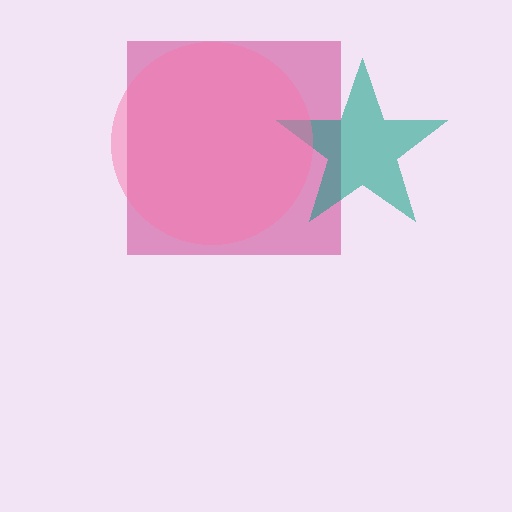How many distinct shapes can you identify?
There are 3 distinct shapes: a magenta square, a teal star, a pink circle.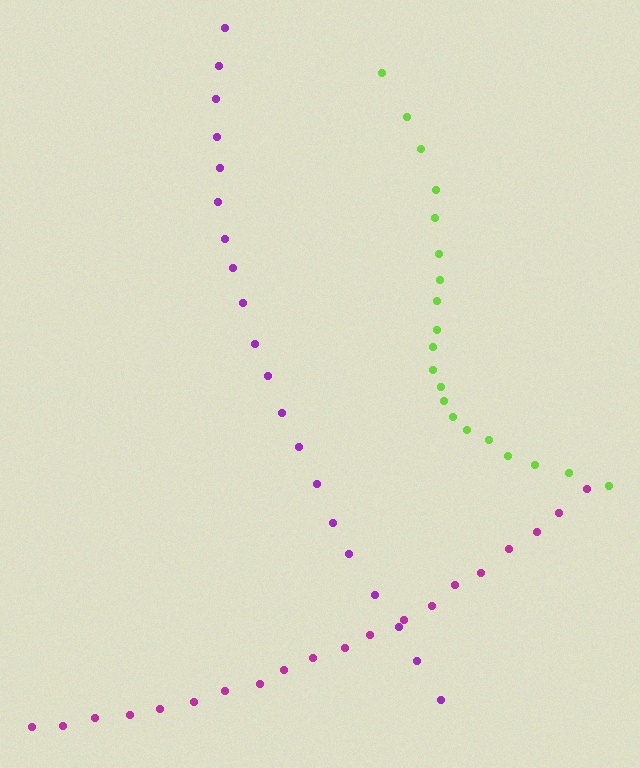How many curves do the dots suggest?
There are 3 distinct paths.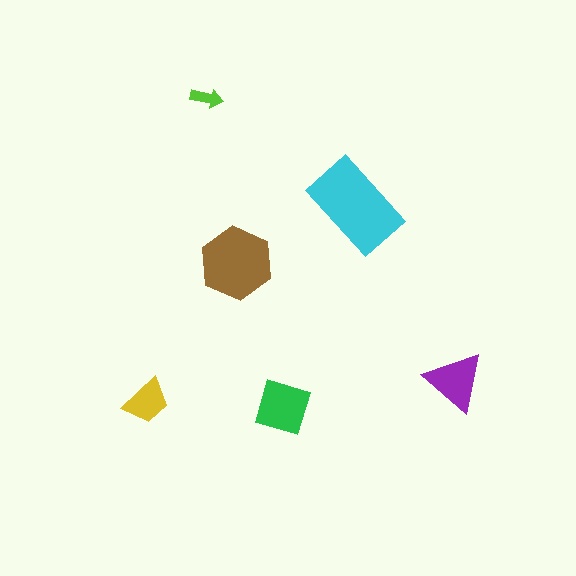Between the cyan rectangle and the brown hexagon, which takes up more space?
The cyan rectangle.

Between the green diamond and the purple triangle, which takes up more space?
The green diamond.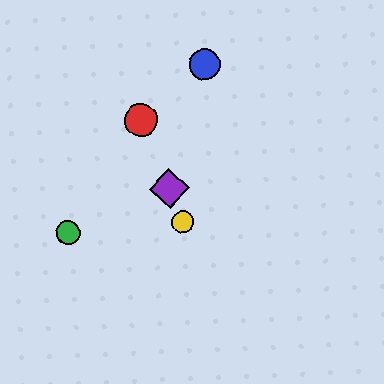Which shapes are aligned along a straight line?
The red circle, the yellow circle, the purple diamond are aligned along a straight line.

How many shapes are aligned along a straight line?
3 shapes (the red circle, the yellow circle, the purple diamond) are aligned along a straight line.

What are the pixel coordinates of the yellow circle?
The yellow circle is at (183, 222).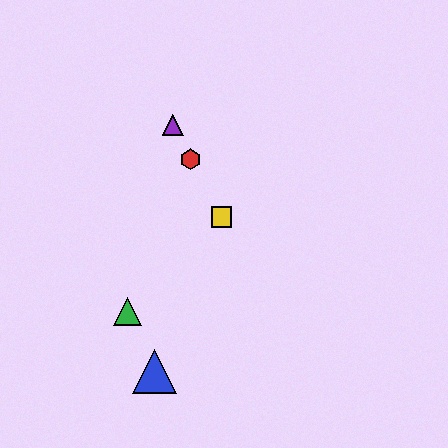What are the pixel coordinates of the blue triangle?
The blue triangle is at (155, 372).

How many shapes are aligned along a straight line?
3 shapes (the red hexagon, the yellow square, the purple triangle) are aligned along a straight line.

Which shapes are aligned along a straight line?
The red hexagon, the yellow square, the purple triangle are aligned along a straight line.